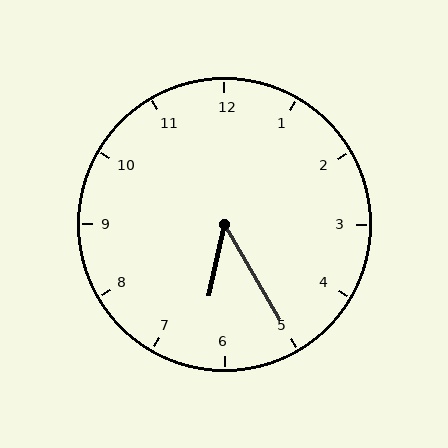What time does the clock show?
6:25.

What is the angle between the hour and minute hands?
Approximately 42 degrees.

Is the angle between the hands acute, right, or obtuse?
It is acute.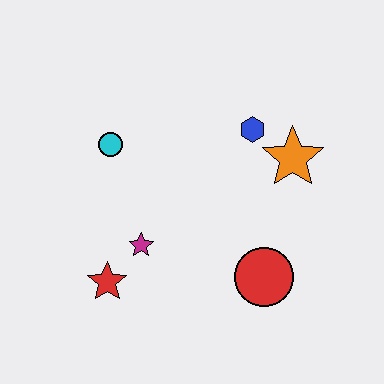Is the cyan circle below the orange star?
No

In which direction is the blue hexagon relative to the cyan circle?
The blue hexagon is to the right of the cyan circle.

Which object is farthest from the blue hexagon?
The red star is farthest from the blue hexagon.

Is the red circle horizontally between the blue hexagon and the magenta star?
No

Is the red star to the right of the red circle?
No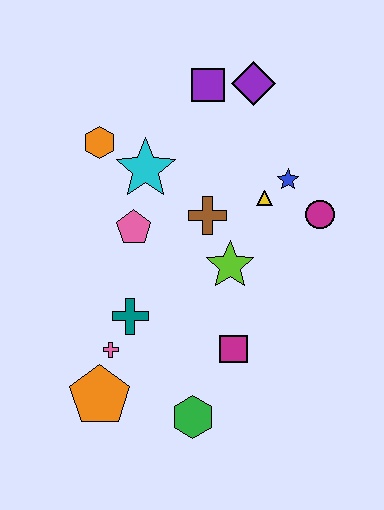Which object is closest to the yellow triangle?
The blue star is closest to the yellow triangle.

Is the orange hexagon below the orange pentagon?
No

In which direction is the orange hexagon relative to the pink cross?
The orange hexagon is above the pink cross.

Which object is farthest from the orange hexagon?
The green hexagon is farthest from the orange hexagon.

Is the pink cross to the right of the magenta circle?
No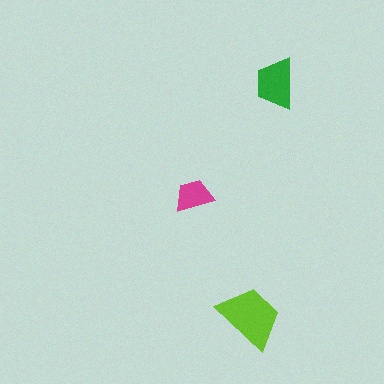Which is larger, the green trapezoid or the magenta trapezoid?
The green one.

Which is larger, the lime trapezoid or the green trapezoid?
The lime one.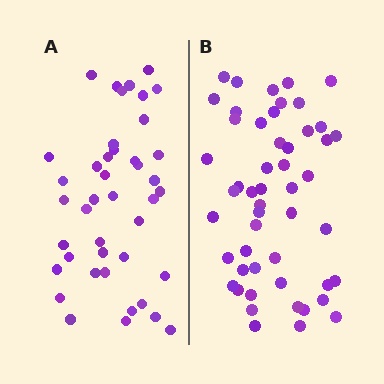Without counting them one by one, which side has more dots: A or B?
Region B (the right region) has more dots.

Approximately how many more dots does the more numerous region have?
Region B has roughly 8 or so more dots than region A.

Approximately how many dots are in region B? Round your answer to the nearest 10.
About 50 dots. (The exact count is 51, which rounds to 50.)